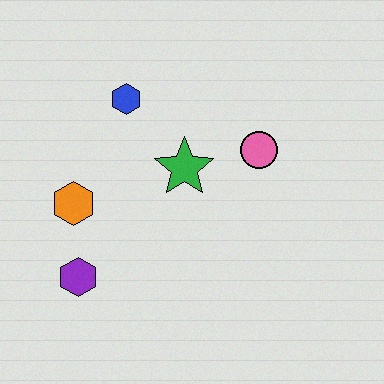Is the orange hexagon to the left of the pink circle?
Yes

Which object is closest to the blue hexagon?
The green star is closest to the blue hexagon.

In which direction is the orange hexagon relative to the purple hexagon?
The orange hexagon is above the purple hexagon.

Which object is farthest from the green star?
The purple hexagon is farthest from the green star.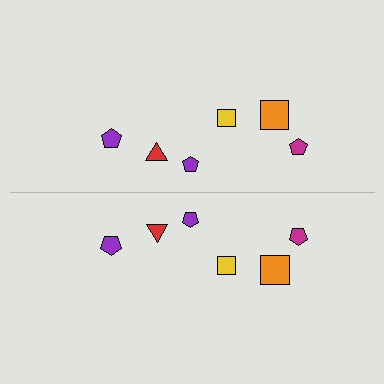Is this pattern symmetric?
Yes, this pattern has bilateral (reflection) symmetry.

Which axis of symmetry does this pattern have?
The pattern has a horizontal axis of symmetry running through the center of the image.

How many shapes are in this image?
There are 12 shapes in this image.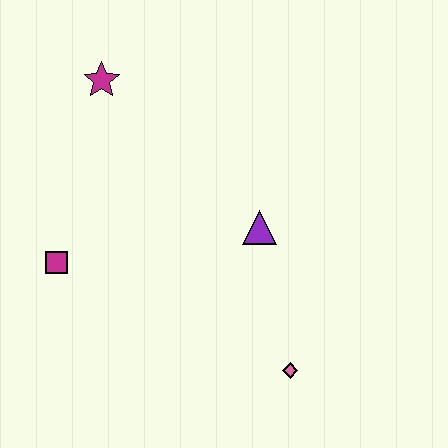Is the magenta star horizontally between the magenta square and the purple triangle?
Yes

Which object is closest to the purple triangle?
The pink diamond is closest to the purple triangle.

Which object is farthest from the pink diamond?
The magenta star is farthest from the pink diamond.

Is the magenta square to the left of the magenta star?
Yes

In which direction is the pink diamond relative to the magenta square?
The pink diamond is to the right of the magenta square.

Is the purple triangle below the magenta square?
No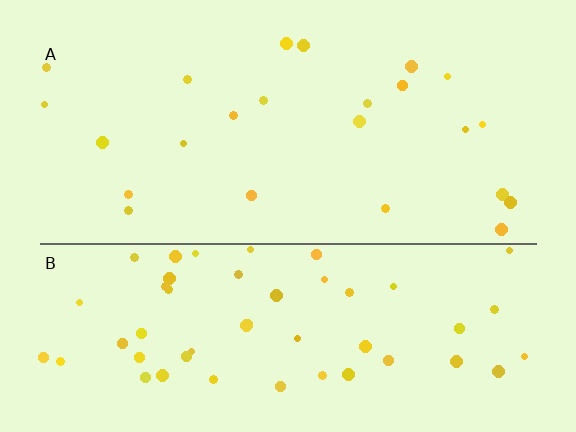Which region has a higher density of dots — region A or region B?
B (the bottom).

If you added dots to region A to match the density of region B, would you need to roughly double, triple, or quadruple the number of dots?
Approximately double.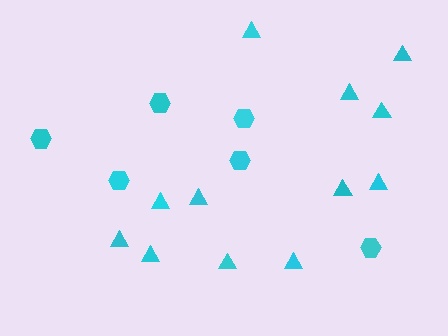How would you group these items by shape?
There are 2 groups: one group of triangles (12) and one group of hexagons (6).